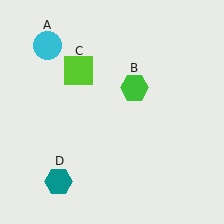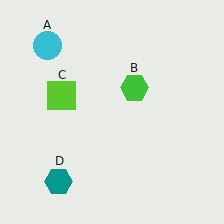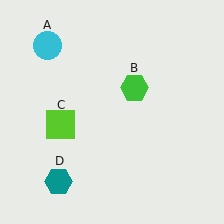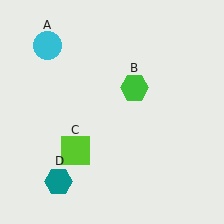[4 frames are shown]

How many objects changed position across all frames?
1 object changed position: lime square (object C).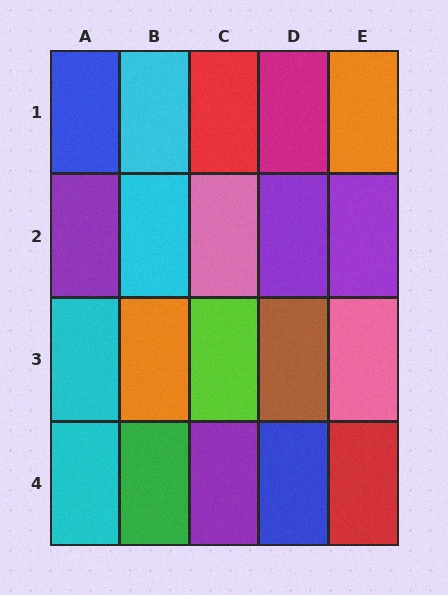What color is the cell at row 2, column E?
Purple.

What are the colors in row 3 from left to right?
Cyan, orange, lime, brown, pink.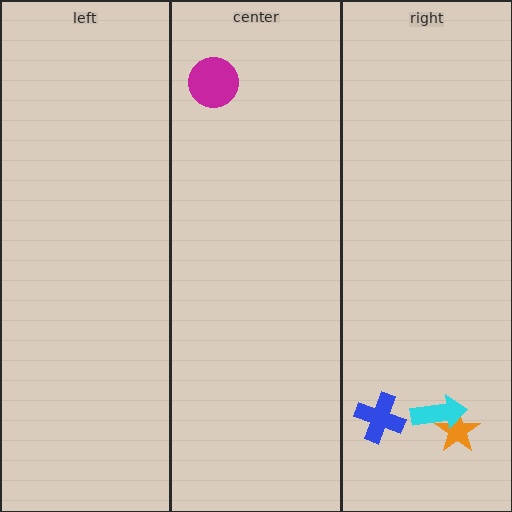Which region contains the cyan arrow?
The right region.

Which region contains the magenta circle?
The center region.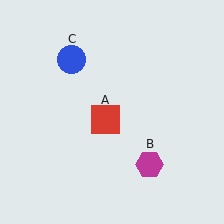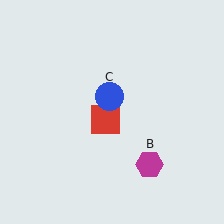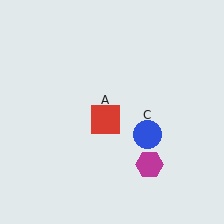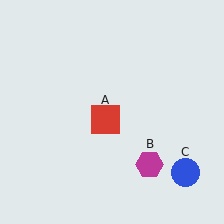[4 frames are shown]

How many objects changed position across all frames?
1 object changed position: blue circle (object C).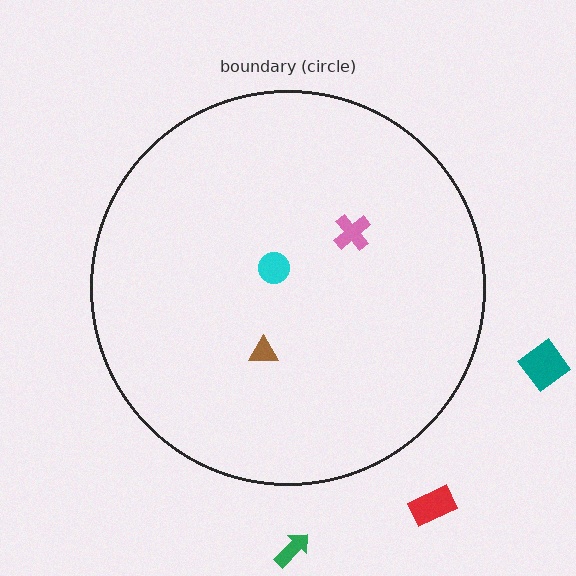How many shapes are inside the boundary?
3 inside, 3 outside.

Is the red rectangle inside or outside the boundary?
Outside.